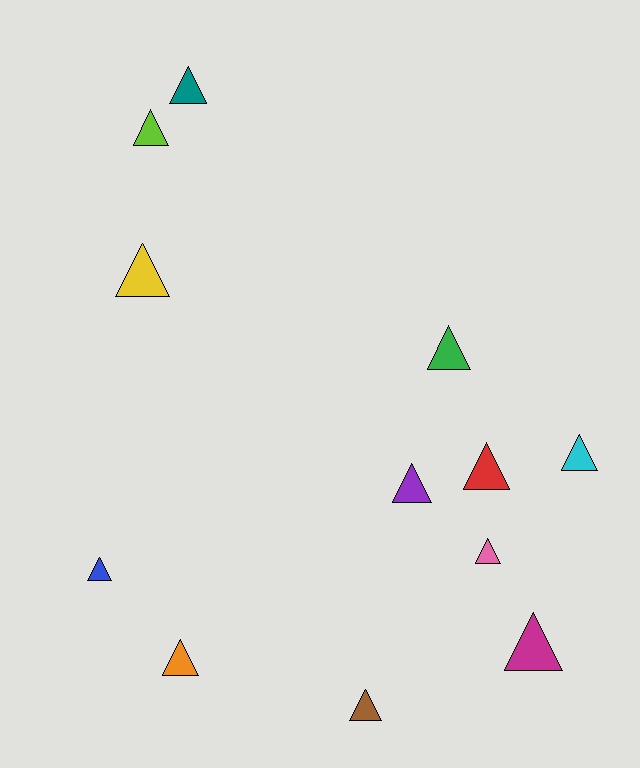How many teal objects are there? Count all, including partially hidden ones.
There is 1 teal object.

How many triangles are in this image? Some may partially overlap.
There are 12 triangles.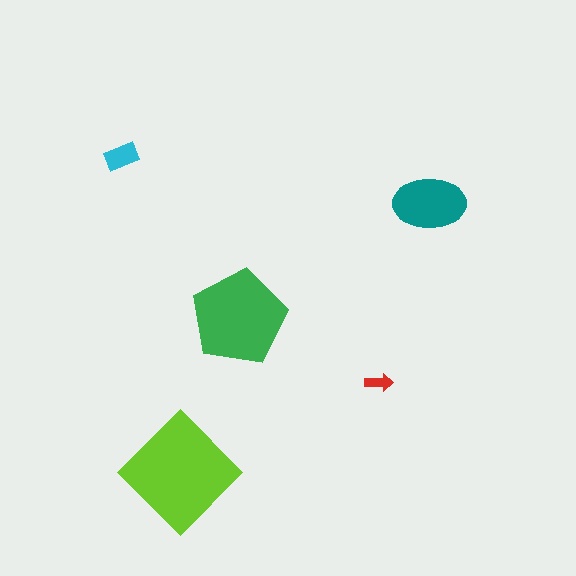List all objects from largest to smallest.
The lime diamond, the green pentagon, the teal ellipse, the cyan rectangle, the red arrow.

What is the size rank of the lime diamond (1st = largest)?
1st.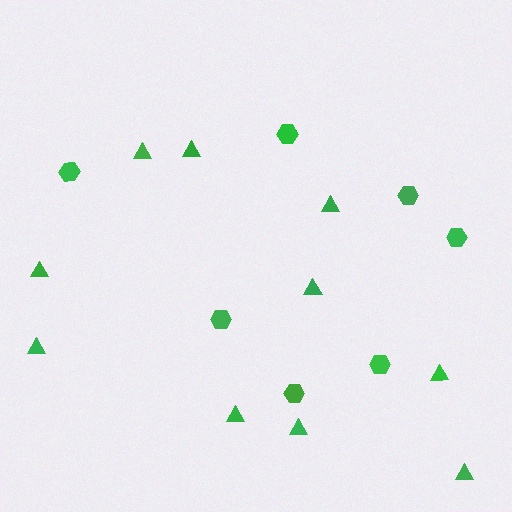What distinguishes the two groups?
There are 2 groups: one group of hexagons (7) and one group of triangles (10).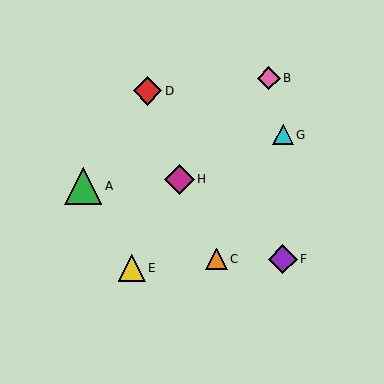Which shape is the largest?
The green triangle (labeled A) is the largest.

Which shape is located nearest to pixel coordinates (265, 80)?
The pink diamond (labeled B) at (269, 78) is nearest to that location.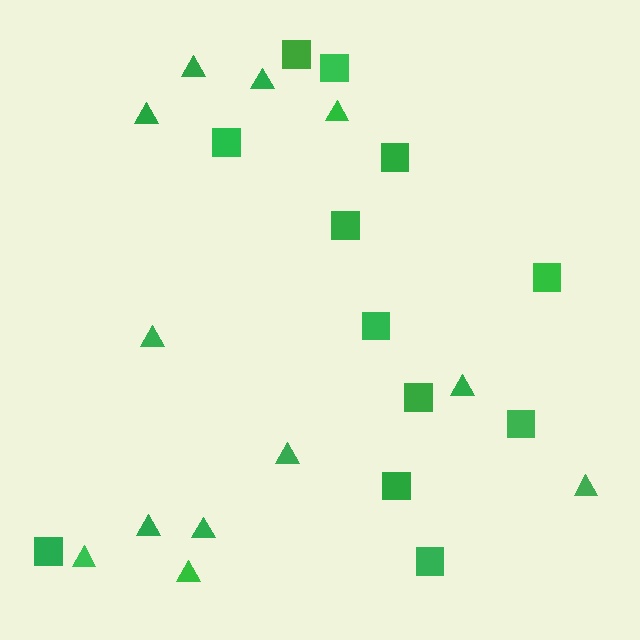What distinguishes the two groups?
There are 2 groups: one group of squares (12) and one group of triangles (12).